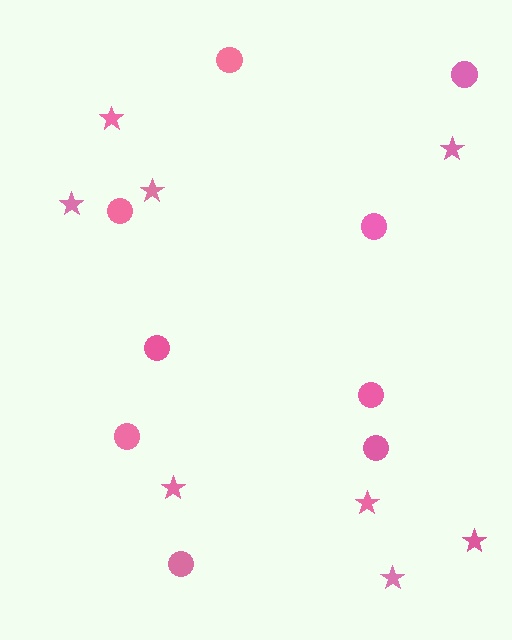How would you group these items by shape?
There are 2 groups: one group of circles (9) and one group of stars (8).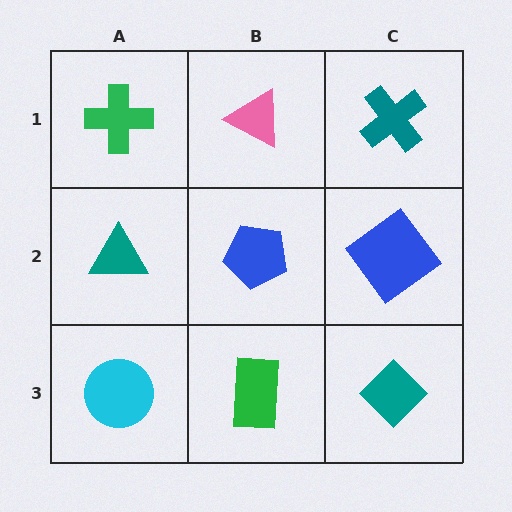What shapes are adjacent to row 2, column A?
A green cross (row 1, column A), a cyan circle (row 3, column A), a blue pentagon (row 2, column B).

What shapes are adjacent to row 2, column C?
A teal cross (row 1, column C), a teal diamond (row 3, column C), a blue pentagon (row 2, column B).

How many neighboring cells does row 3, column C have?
2.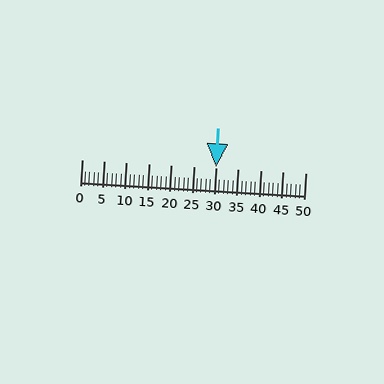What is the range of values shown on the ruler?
The ruler shows values from 0 to 50.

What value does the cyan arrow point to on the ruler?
The cyan arrow points to approximately 30.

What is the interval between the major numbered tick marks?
The major tick marks are spaced 5 units apart.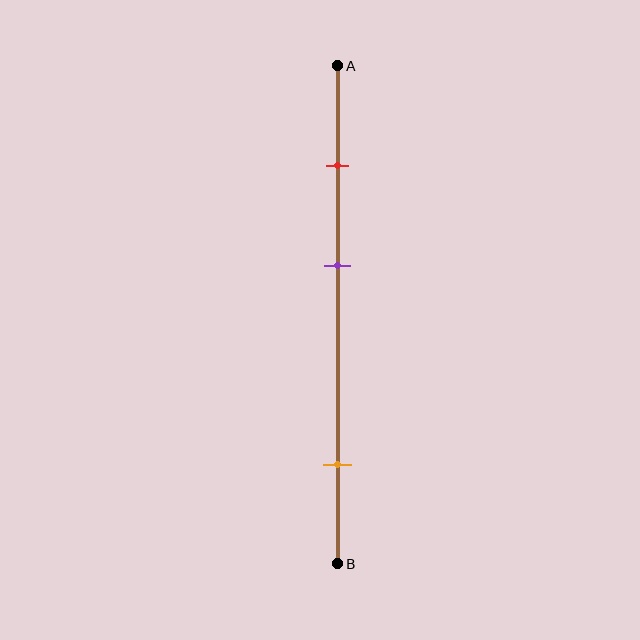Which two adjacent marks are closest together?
The red and purple marks are the closest adjacent pair.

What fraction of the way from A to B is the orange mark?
The orange mark is approximately 80% (0.8) of the way from A to B.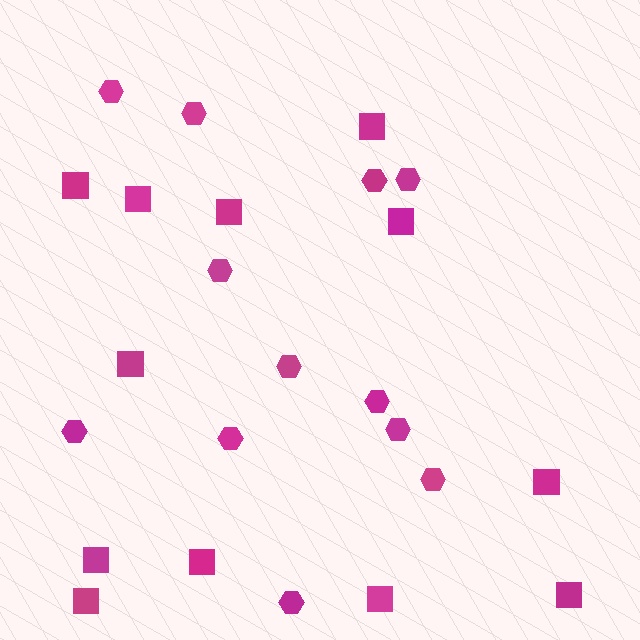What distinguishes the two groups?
There are 2 groups: one group of hexagons (12) and one group of squares (12).